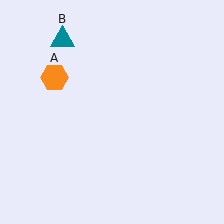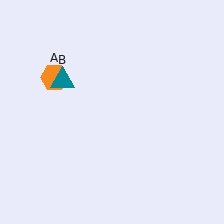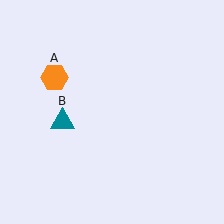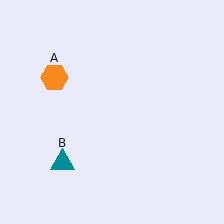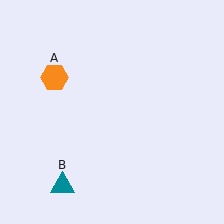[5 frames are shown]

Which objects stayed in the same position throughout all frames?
Orange hexagon (object A) remained stationary.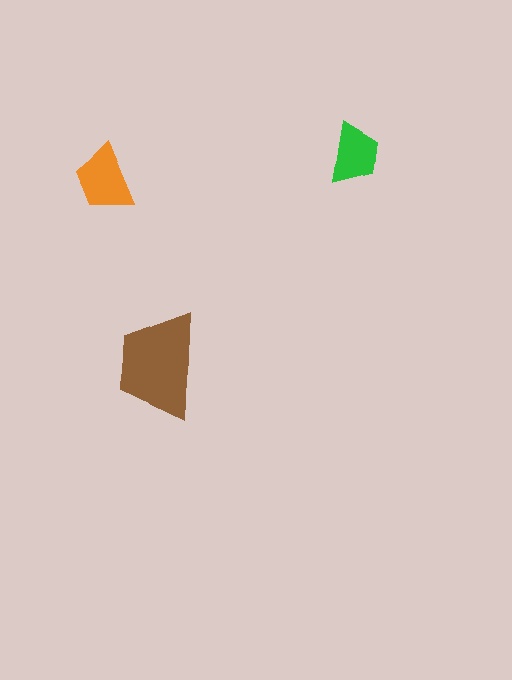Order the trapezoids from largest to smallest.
the brown one, the orange one, the green one.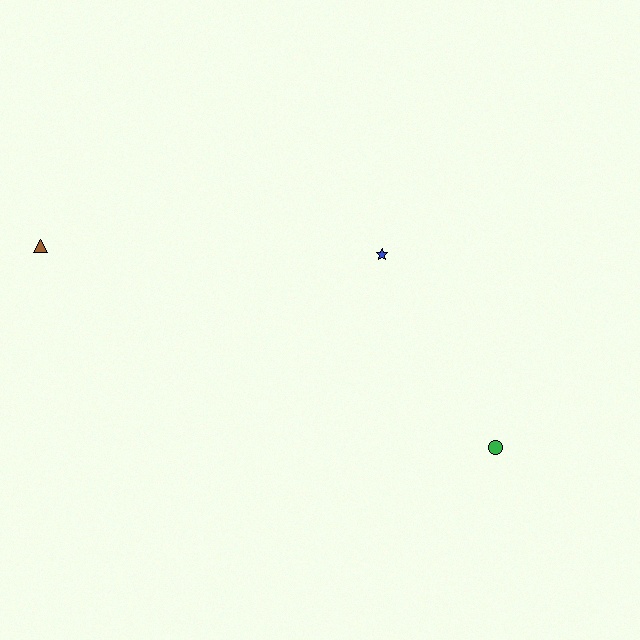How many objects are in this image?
There are 3 objects.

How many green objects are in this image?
There is 1 green object.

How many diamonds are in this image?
There are no diamonds.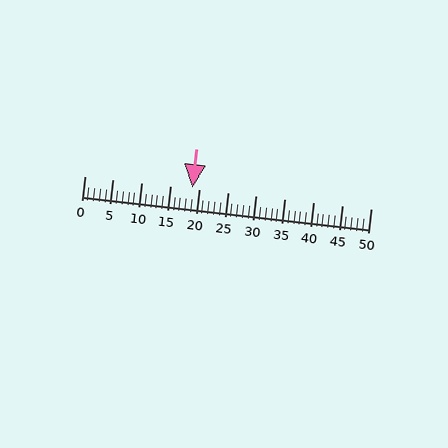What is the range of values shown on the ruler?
The ruler shows values from 0 to 50.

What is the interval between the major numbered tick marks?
The major tick marks are spaced 5 units apart.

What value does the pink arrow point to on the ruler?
The pink arrow points to approximately 19.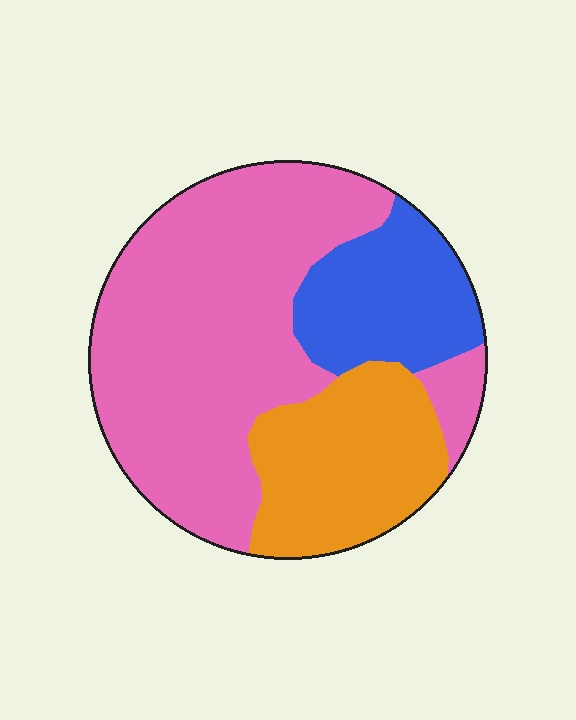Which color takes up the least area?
Blue, at roughly 20%.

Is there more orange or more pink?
Pink.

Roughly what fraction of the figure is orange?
Orange covers 23% of the figure.